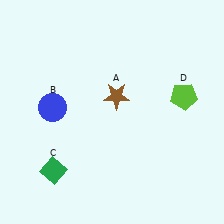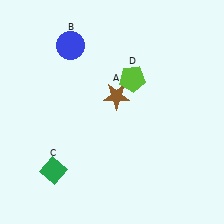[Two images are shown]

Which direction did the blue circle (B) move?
The blue circle (B) moved up.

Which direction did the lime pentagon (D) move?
The lime pentagon (D) moved left.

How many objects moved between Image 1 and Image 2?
2 objects moved between the two images.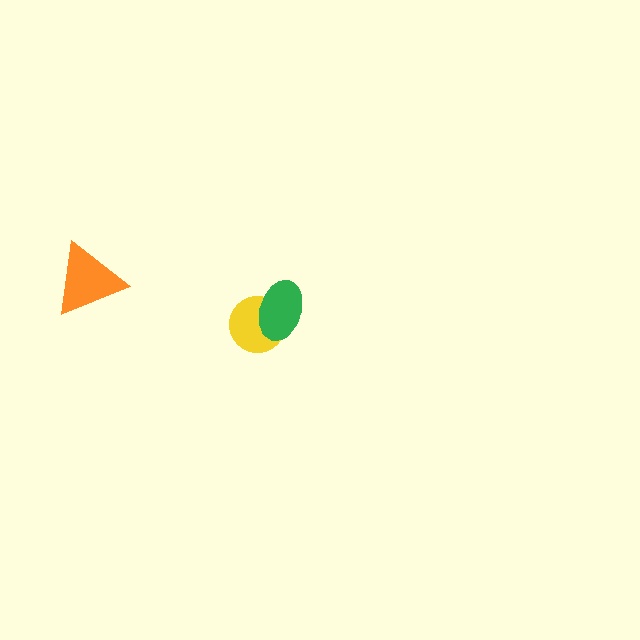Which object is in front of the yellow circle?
The green ellipse is in front of the yellow circle.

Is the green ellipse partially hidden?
No, no other shape covers it.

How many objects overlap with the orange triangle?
0 objects overlap with the orange triangle.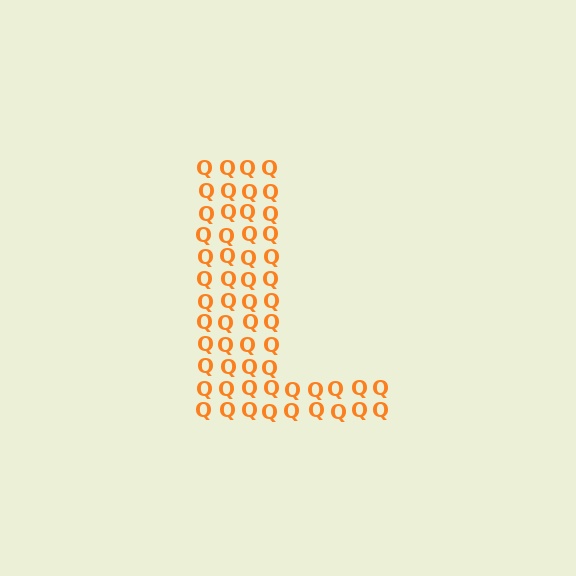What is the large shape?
The large shape is the letter L.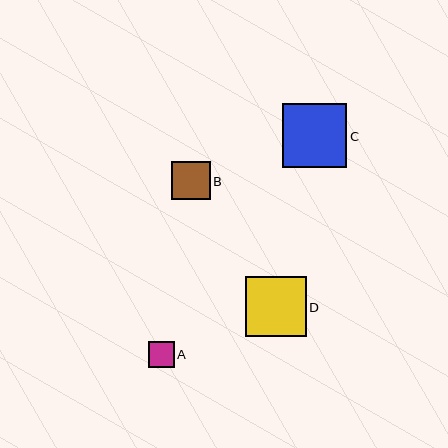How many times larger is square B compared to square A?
Square B is approximately 1.5 times the size of square A.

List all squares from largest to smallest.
From largest to smallest: C, D, B, A.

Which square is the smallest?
Square A is the smallest with a size of approximately 26 pixels.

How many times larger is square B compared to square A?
Square B is approximately 1.5 times the size of square A.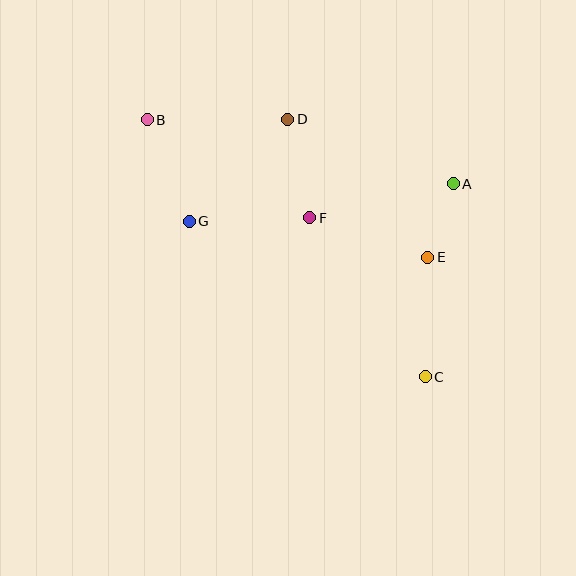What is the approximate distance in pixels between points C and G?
The distance between C and G is approximately 283 pixels.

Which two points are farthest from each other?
Points B and C are farthest from each other.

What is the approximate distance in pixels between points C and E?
The distance between C and E is approximately 120 pixels.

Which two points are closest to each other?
Points A and E are closest to each other.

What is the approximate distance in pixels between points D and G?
The distance between D and G is approximately 142 pixels.